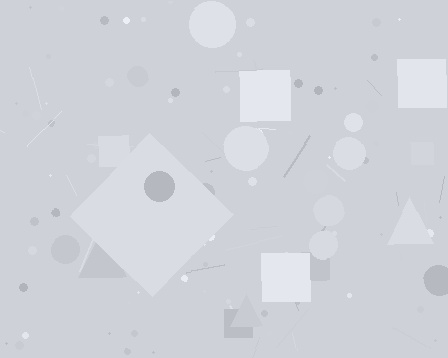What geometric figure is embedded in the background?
A diamond is embedded in the background.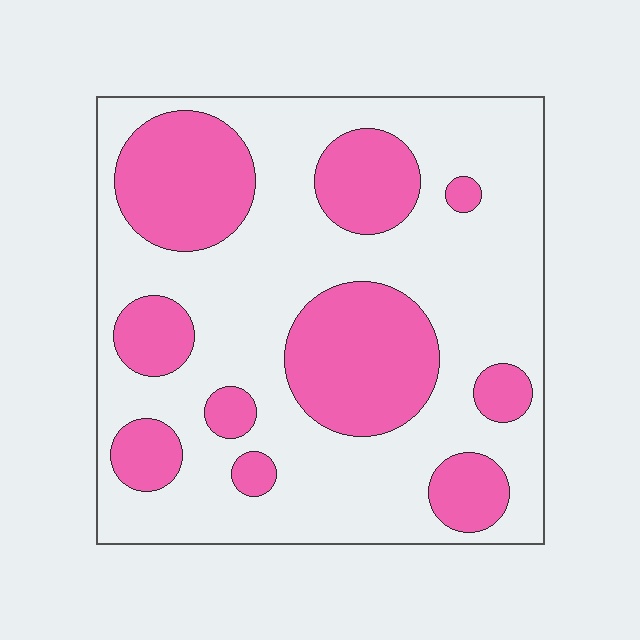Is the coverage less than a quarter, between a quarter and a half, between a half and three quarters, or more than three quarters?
Between a quarter and a half.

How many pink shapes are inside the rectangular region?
10.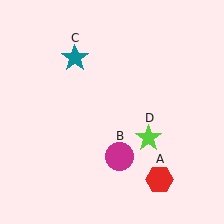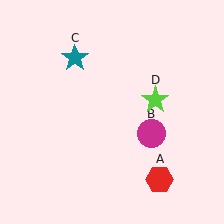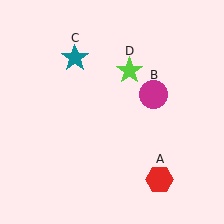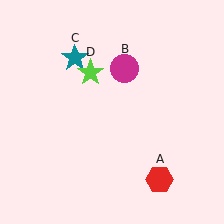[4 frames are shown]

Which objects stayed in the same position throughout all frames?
Red hexagon (object A) and teal star (object C) remained stationary.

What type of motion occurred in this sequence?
The magenta circle (object B), lime star (object D) rotated counterclockwise around the center of the scene.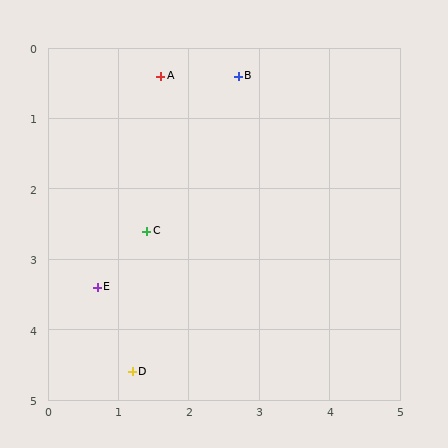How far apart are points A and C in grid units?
Points A and C are about 2.2 grid units apart.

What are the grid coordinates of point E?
Point E is at approximately (0.7, 3.4).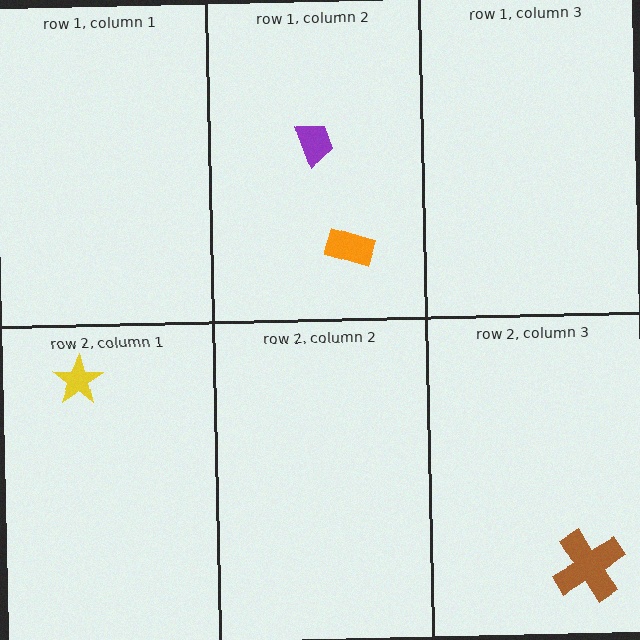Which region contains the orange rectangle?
The row 1, column 2 region.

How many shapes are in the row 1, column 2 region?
2.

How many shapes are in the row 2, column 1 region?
1.